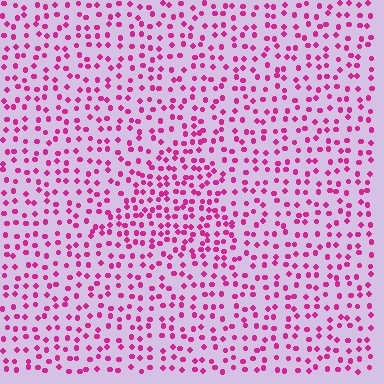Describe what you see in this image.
The image contains small magenta elements arranged at two different densities. A triangle-shaped region is visible where the elements are more densely packed than the surrounding area.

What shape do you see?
I see a triangle.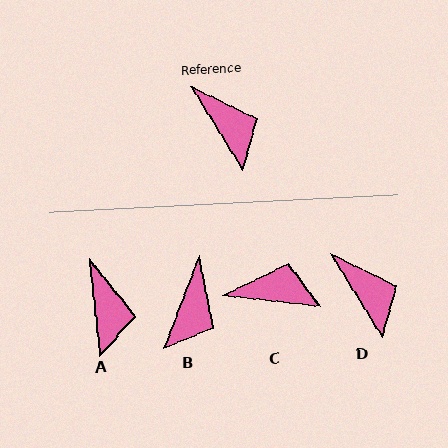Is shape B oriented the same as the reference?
No, it is off by about 52 degrees.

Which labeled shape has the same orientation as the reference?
D.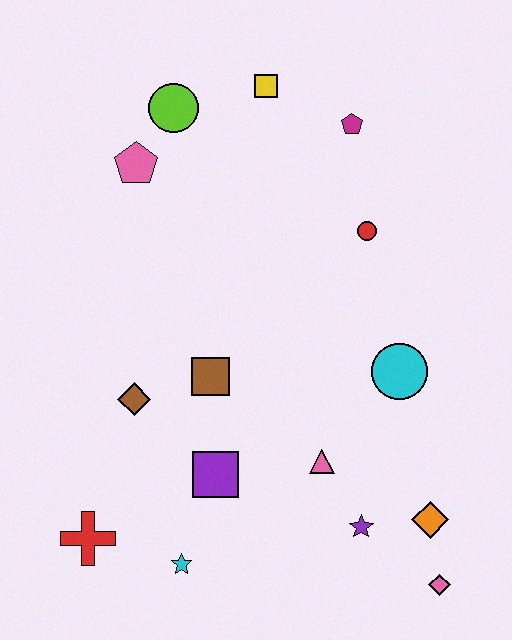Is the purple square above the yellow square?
No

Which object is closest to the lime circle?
The pink pentagon is closest to the lime circle.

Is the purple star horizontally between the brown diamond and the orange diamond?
Yes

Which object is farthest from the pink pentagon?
The pink diamond is farthest from the pink pentagon.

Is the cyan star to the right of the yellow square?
No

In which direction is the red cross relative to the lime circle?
The red cross is below the lime circle.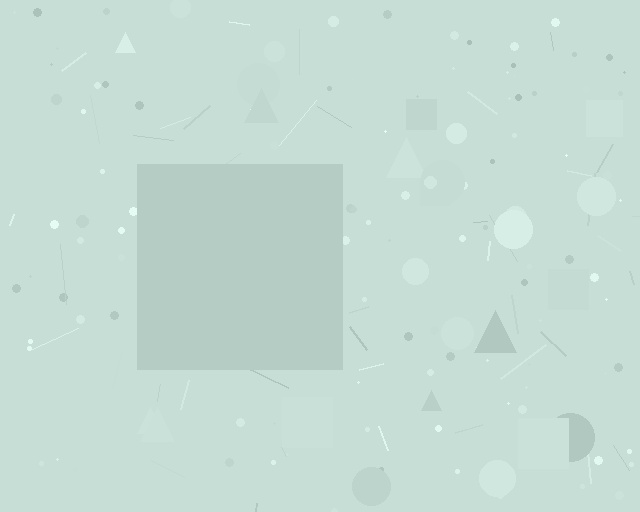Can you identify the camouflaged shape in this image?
The camouflaged shape is a square.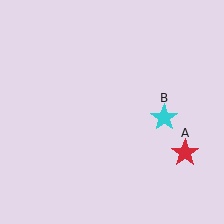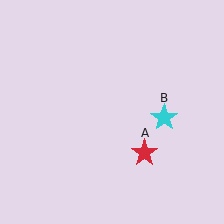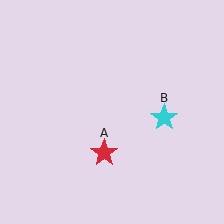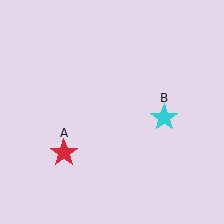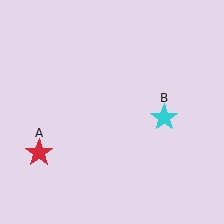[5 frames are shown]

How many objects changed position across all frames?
1 object changed position: red star (object A).